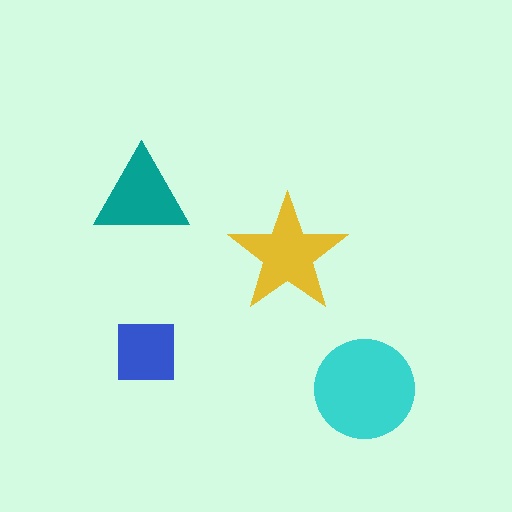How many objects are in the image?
There are 4 objects in the image.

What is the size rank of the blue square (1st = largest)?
4th.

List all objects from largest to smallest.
The cyan circle, the yellow star, the teal triangle, the blue square.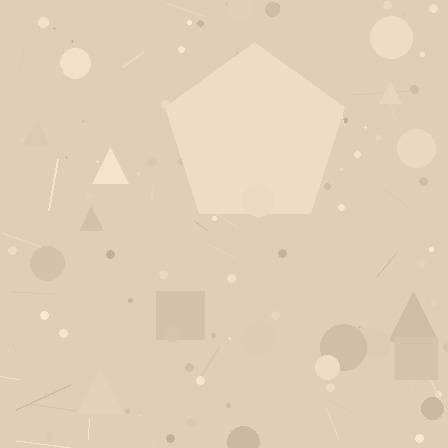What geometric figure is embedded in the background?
A pentagon is embedded in the background.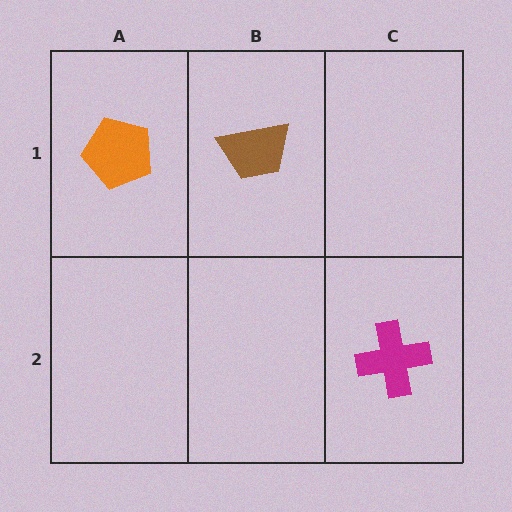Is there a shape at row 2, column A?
No, that cell is empty.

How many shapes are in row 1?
2 shapes.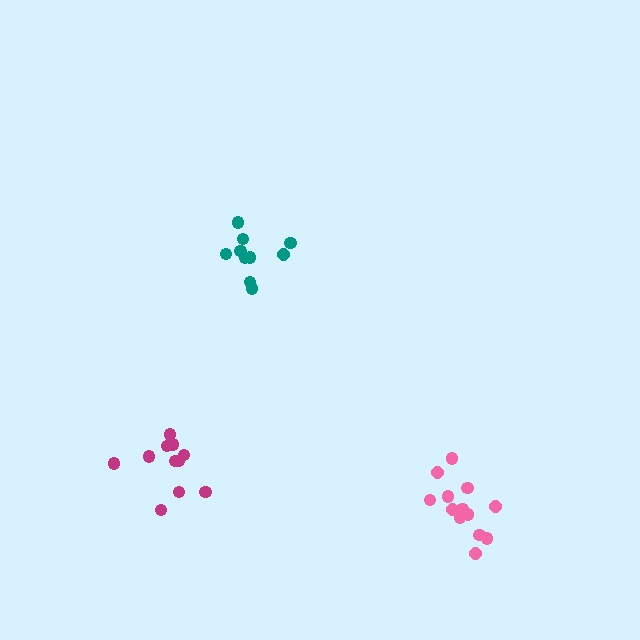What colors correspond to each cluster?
The clusters are colored: pink, magenta, teal.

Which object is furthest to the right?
The pink cluster is rightmost.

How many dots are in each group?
Group 1: 13 dots, Group 2: 11 dots, Group 3: 10 dots (34 total).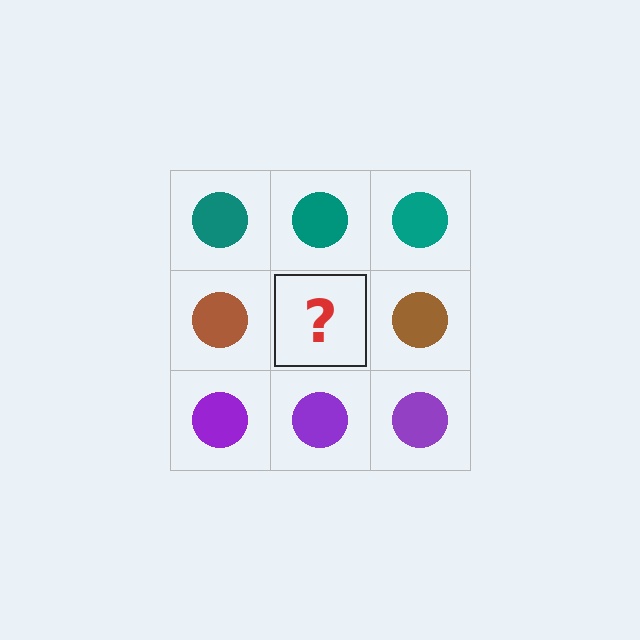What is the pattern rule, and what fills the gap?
The rule is that each row has a consistent color. The gap should be filled with a brown circle.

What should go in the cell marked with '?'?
The missing cell should contain a brown circle.